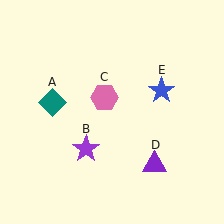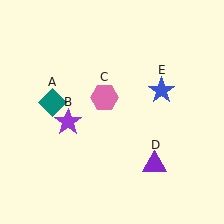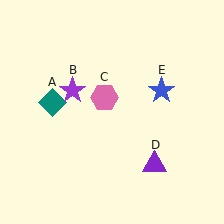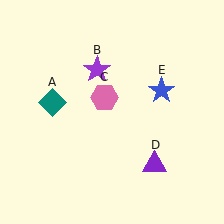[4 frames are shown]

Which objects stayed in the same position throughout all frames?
Teal diamond (object A) and pink hexagon (object C) and purple triangle (object D) and blue star (object E) remained stationary.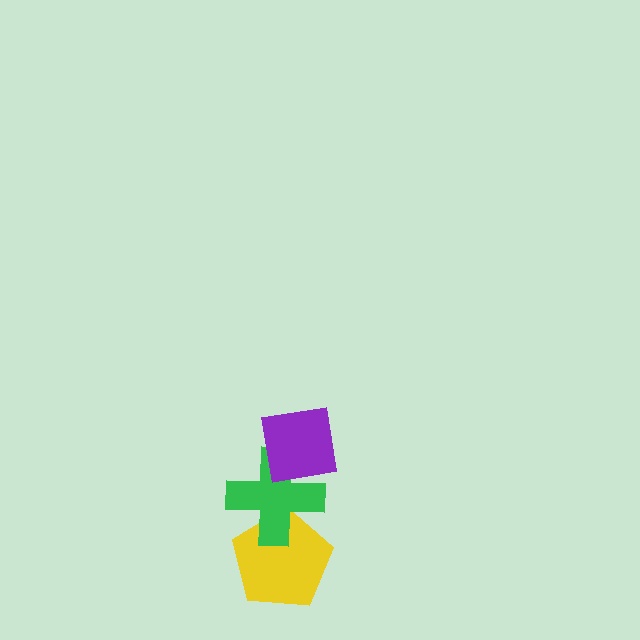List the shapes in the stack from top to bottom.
From top to bottom: the purple square, the green cross, the yellow pentagon.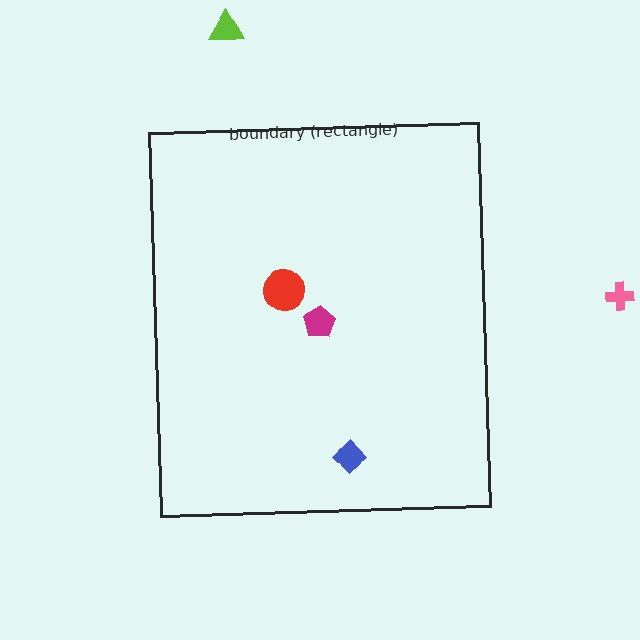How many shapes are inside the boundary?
3 inside, 2 outside.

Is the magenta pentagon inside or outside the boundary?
Inside.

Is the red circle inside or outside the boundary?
Inside.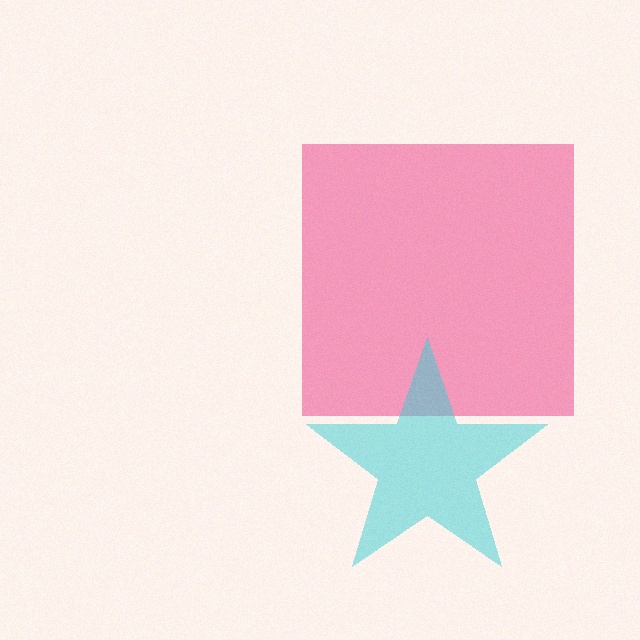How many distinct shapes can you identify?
There are 2 distinct shapes: a pink square, a cyan star.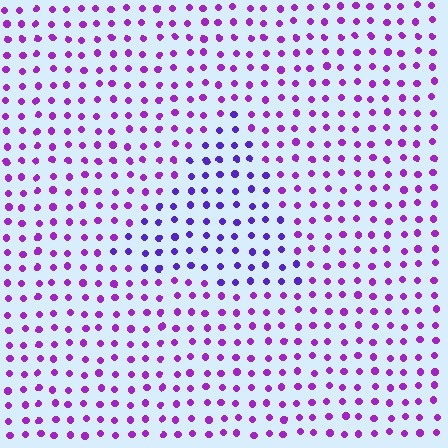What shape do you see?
I see a triangle.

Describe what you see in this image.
The image is filled with small purple elements in a uniform arrangement. A triangle-shaped region is visible where the elements are tinted to a slightly different hue, forming a subtle color boundary.